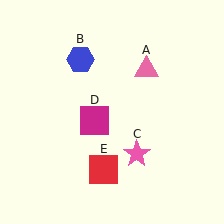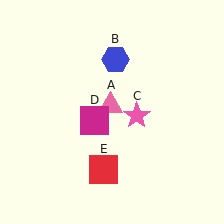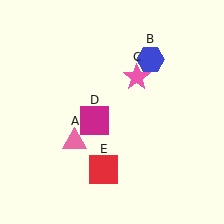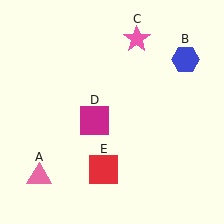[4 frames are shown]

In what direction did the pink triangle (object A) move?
The pink triangle (object A) moved down and to the left.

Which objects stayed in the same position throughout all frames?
Magenta square (object D) and red square (object E) remained stationary.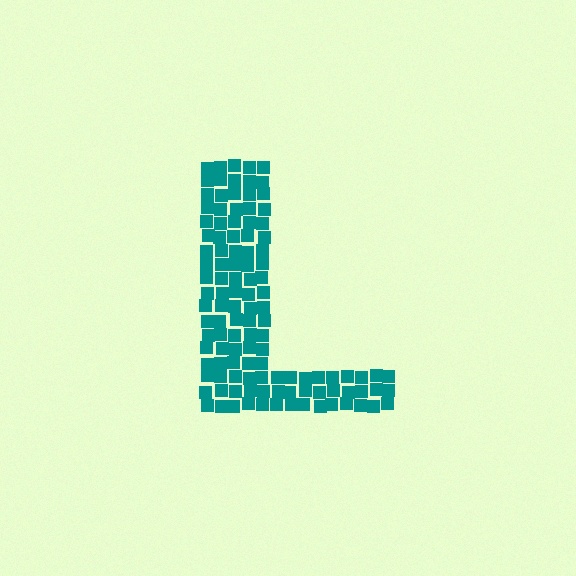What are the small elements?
The small elements are squares.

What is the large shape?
The large shape is the letter L.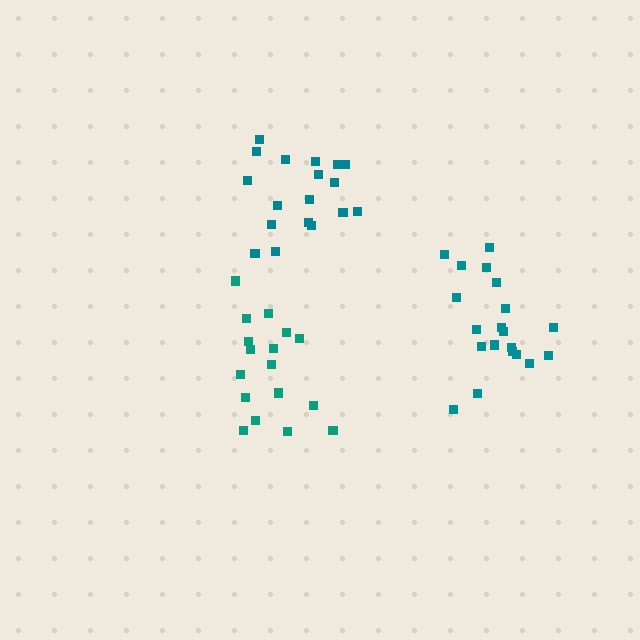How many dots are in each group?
Group 1: 20 dots, Group 2: 17 dots, Group 3: 19 dots (56 total).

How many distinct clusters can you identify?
There are 3 distinct clusters.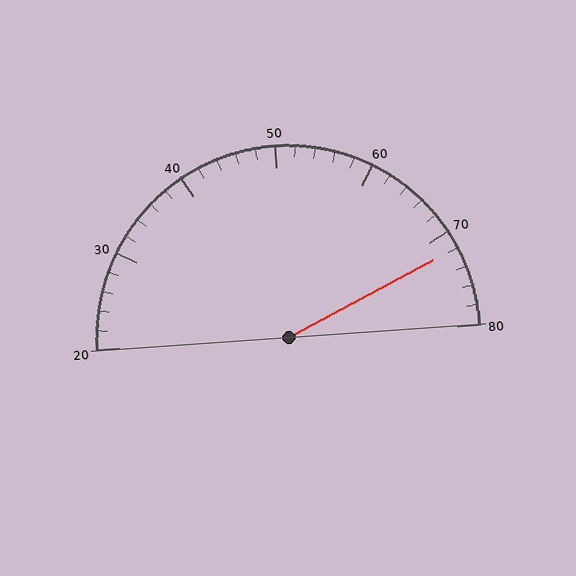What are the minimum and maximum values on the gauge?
The gauge ranges from 20 to 80.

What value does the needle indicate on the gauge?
The needle indicates approximately 72.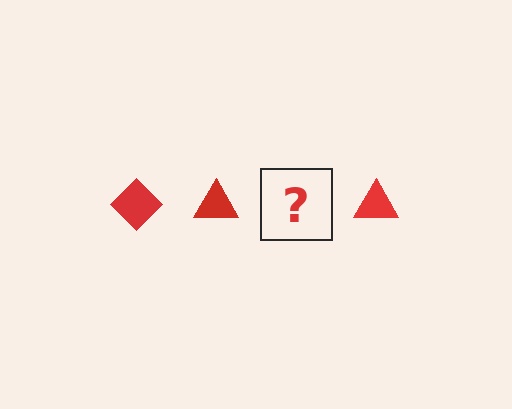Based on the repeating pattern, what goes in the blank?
The blank should be a red diamond.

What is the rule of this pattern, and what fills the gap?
The rule is that the pattern cycles through diamond, triangle shapes in red. The gap should be filled with a red diamond.